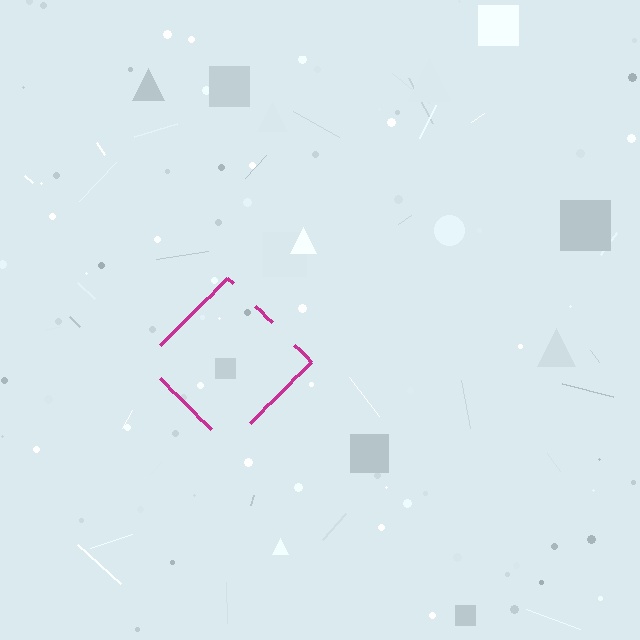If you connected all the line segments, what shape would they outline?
They would outline a diamond.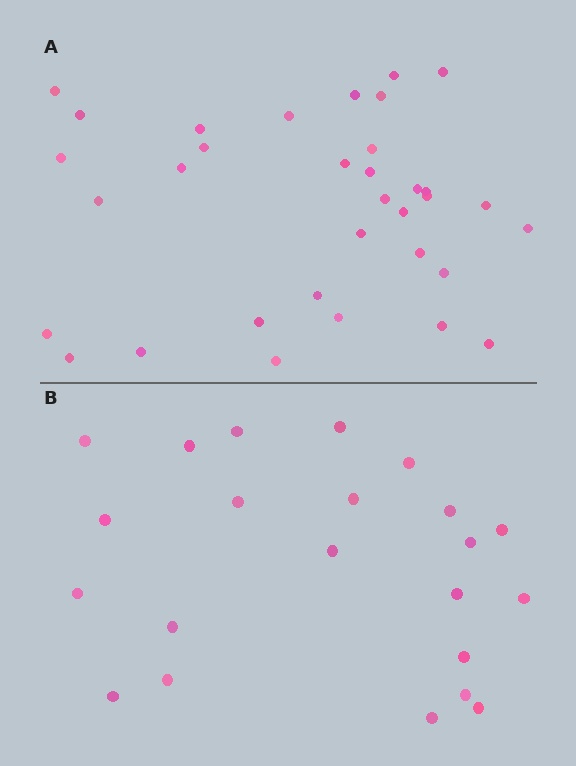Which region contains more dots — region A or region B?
Region A (the top region) has more dots.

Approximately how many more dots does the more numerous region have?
Region A has roughly 12 or so more dots than region B.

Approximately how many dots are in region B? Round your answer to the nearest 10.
About 20 dots. (The exact count is 22, which rounds to 20.)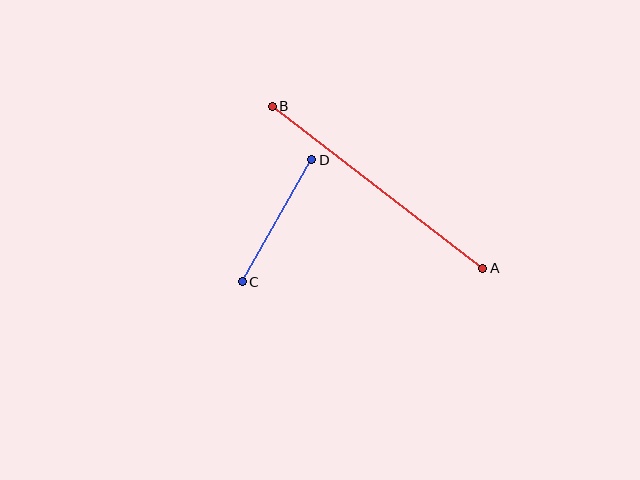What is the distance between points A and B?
The distance is approximately 266 pixels.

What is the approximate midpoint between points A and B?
The midpoint is at approximately (378, 187) pixels.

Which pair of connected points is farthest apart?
Points A and B are farthest apart.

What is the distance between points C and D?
The distance is approximately 140 pixels.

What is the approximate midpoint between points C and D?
The midpoint is at approximately (277, 221) pixels.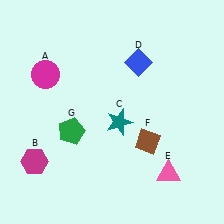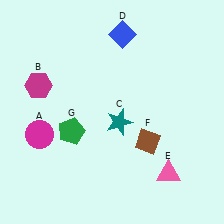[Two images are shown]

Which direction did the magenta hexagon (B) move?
The magenta hexagon (B) moved up.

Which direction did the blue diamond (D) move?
The blue diamond (D) moved up.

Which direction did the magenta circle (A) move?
The magenta circle (A) moved down.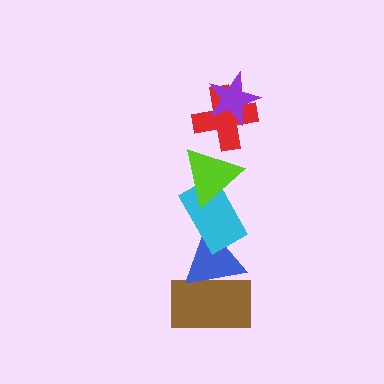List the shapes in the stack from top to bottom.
From top to bottom: the purple star, the red cross, the lime triangle, the cyan rectangle, the blue triangle, the brown rectangle.